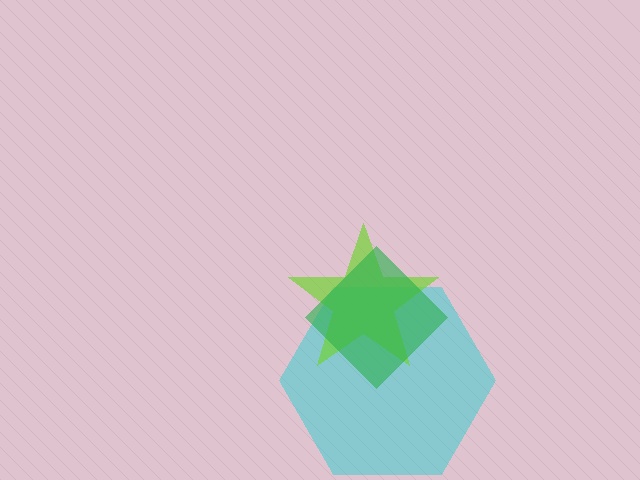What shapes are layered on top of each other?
The layered shapes are: a cyan hexagon, a lime star, a green diamond.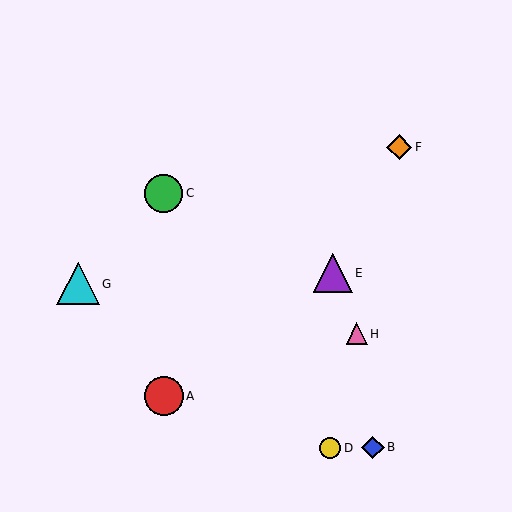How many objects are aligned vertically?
2 objects (A, C) are aligned vertically.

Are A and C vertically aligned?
Yes, both are at x≈164.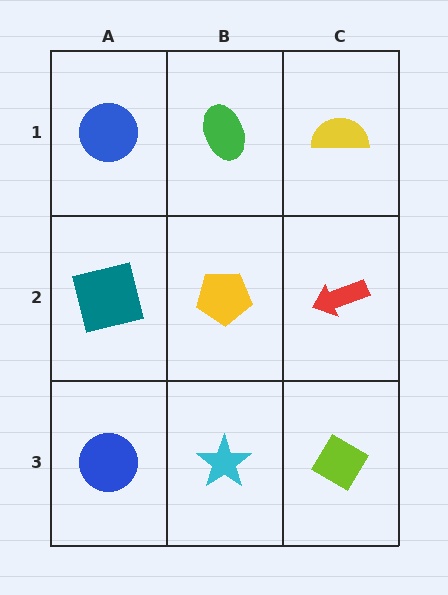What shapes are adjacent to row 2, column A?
A blue circle (row 1, column A), a blue circle (row 3, column A), a yellow pentagon (row 2, column B).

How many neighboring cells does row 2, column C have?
3.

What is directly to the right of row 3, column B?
A lime diamond.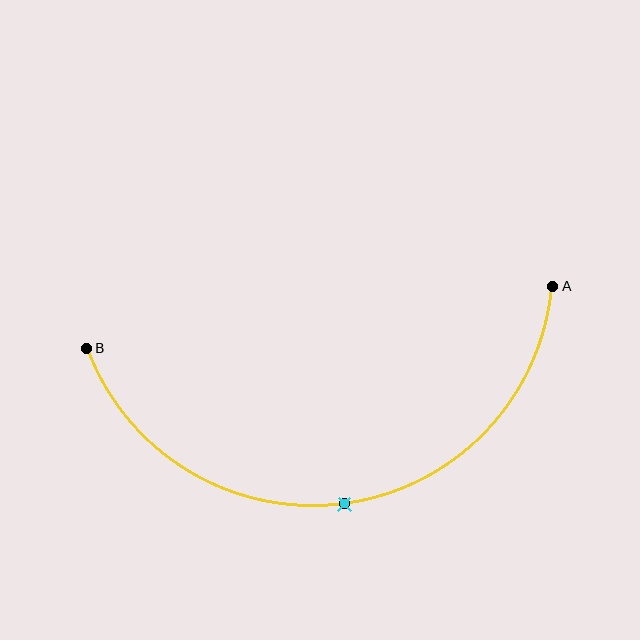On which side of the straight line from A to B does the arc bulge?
The arc bulges below the straight line connecting A and B.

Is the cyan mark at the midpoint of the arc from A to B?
Yes. The cyan mark lies on the arc at equal arc-length from both A and B — it is the arc midpoint.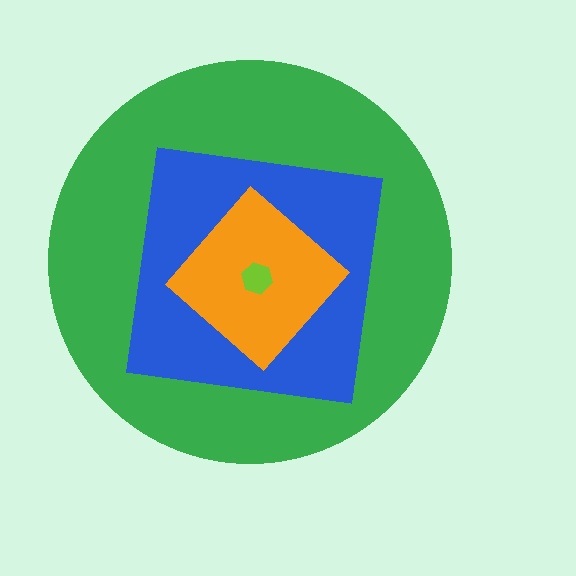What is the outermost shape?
The green circle.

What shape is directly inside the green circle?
The blue square.